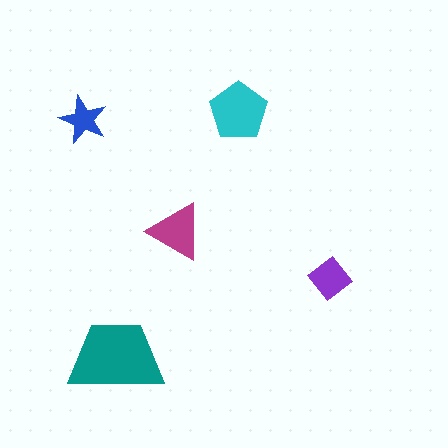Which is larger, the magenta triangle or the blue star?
The magenta triangle.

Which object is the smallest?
The blue star.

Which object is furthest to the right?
The purple diamond is rightmost.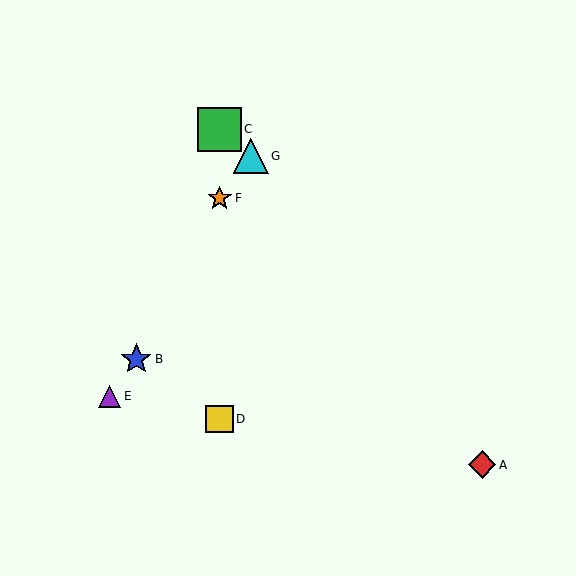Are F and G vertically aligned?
No, F is at x≈220 and G is at x≈251.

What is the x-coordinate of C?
Object C is at x≈220.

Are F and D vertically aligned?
Yes, both are at x≈220.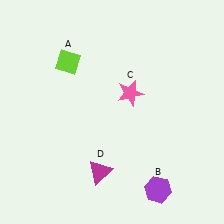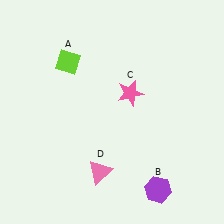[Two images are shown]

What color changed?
The triangle (D) changed from magenta in Image 1 to pink in Image 2.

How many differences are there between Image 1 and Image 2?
There is 1 difference between the two images.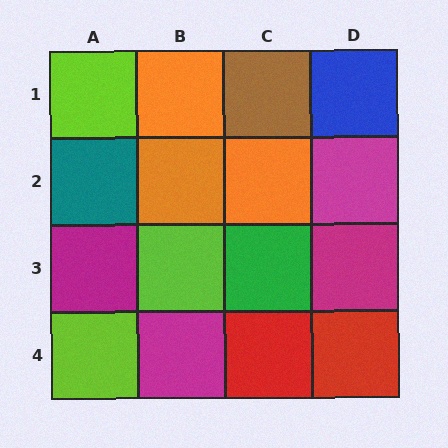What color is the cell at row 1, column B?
Orange.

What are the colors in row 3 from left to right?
Magenta, lime, green, magenta.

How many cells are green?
1 cell is green.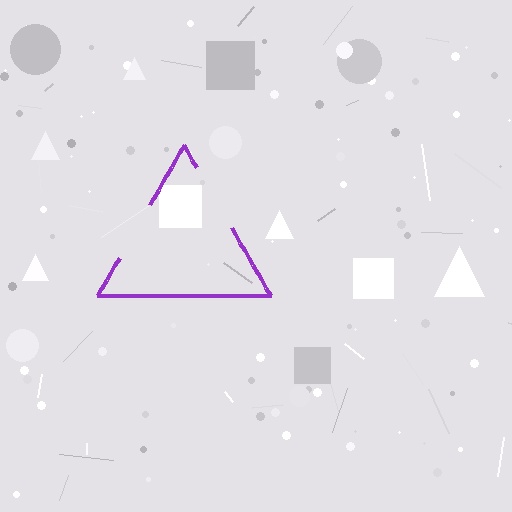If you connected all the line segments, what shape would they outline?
They would outline a triangle.